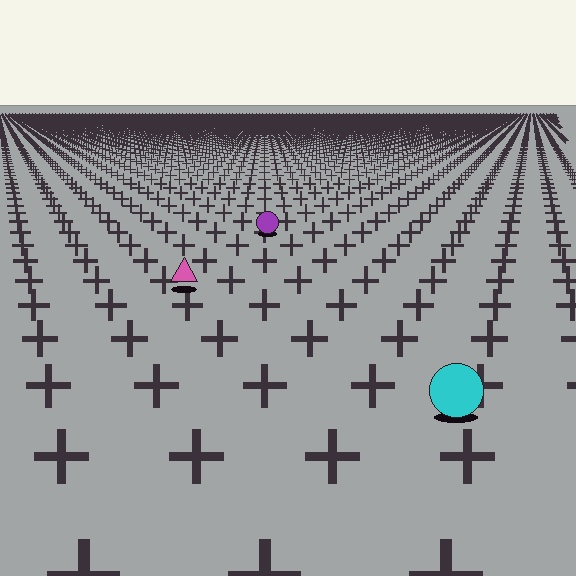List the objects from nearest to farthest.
From nearest to farthest: the cyan circle, the pink triangle, the purple circle.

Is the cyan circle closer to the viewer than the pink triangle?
Yes. The cyan circle is closer — you can tell from the texture gradient: the ground texture is coarser near it.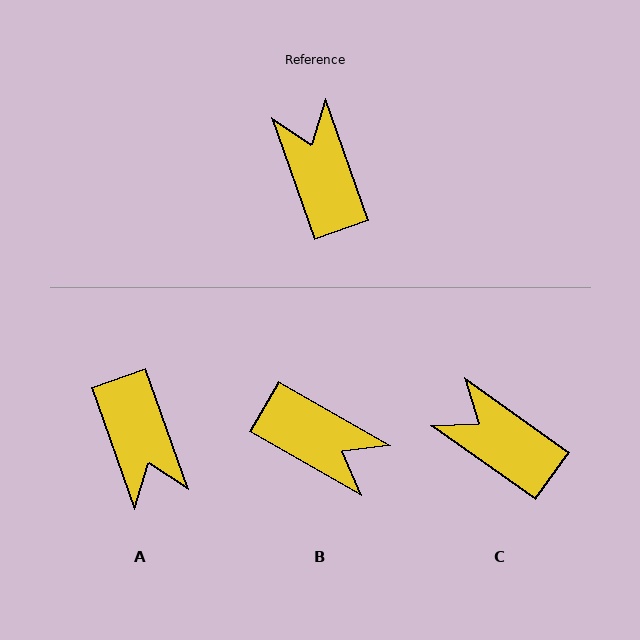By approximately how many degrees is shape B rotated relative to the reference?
Approximately 139 degrees clockwise.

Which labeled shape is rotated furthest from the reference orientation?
A, about 180 degrees away.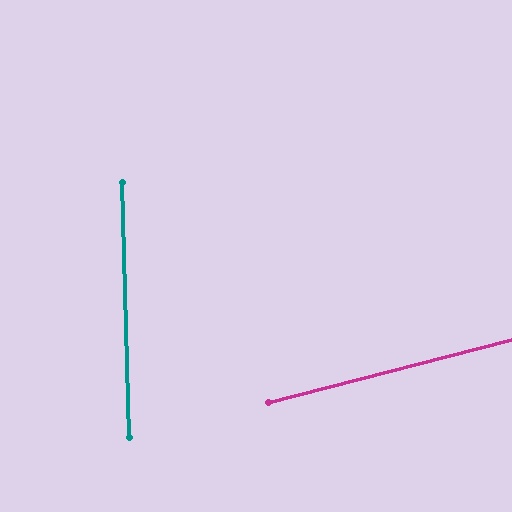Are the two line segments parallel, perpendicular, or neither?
Neither parallel nor perpendicular — they differ by about 77°.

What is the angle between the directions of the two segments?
Approximately 77 degrees.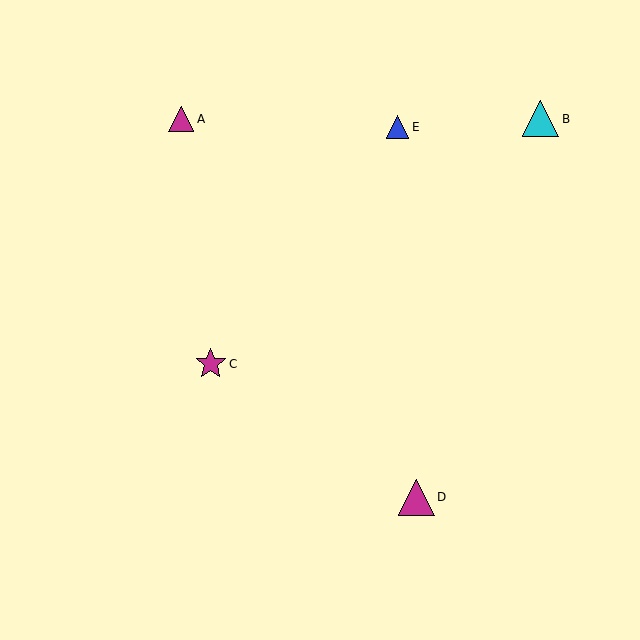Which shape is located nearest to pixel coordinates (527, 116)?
The cyan triangle (labeled B) at (541, 119) is nearest to that location.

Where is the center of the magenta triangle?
The center of the magenta triangle is at (181, 119).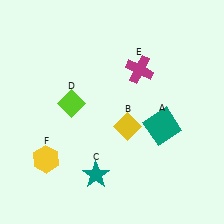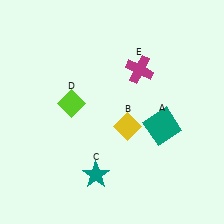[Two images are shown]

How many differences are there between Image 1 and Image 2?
There is 1 difference between the two images.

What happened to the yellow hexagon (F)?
The yellow hexagon (F) was removed in Image 2. It was in the bottom-left area of Image 1.